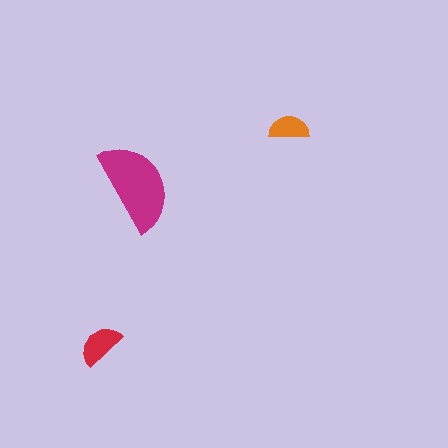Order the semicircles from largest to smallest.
the magenta one, the red one, the orange one.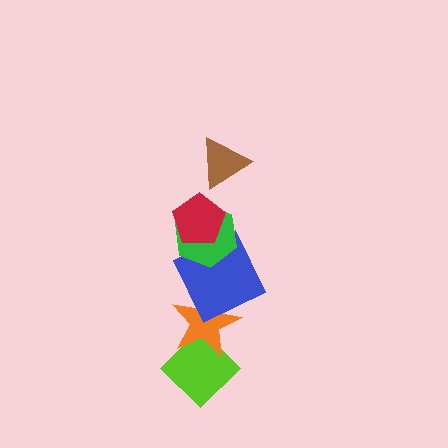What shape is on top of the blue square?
The green hexagon is on top of the blue square.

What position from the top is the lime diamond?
The lime diamond is 6th from the top.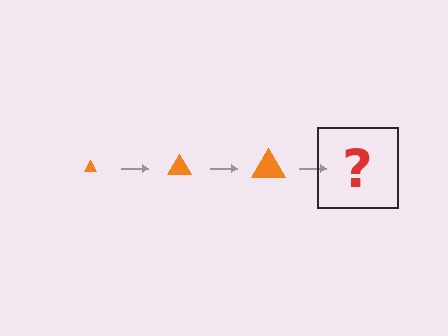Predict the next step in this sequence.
The next step is an orange triangle, larger than the previous one.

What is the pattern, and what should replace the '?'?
The pattern is that the triangle gets progressively larger each step. The '?' should be an orange triangle, larger than the previous one.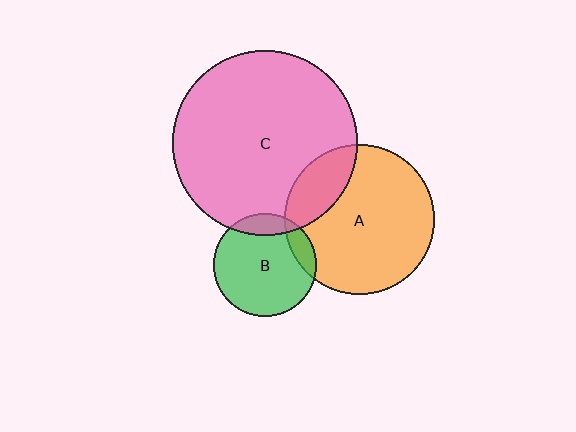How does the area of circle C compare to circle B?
Approximately 3.2 times.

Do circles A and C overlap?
Yes.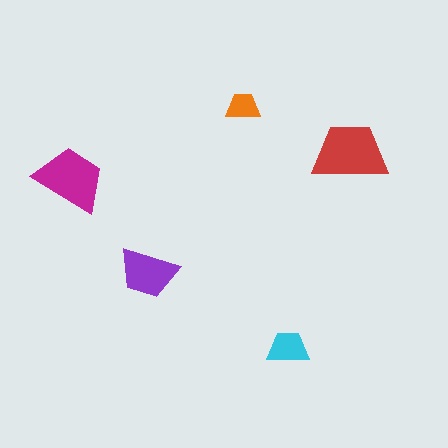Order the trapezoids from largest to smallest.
the red one, the magenta one, the purple one, the cyan one, the orange one.